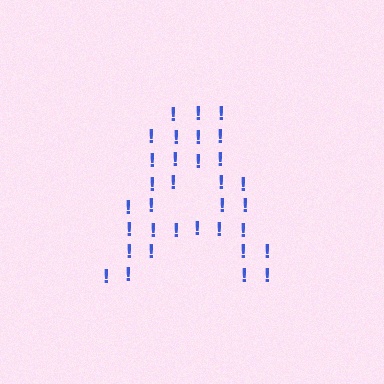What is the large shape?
The large shape is the letter A.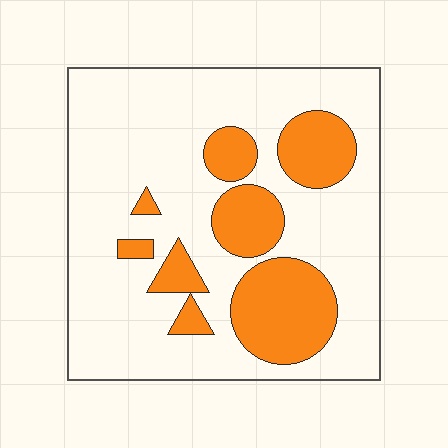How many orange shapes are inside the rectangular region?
8.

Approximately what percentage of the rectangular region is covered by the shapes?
Approximately 25%.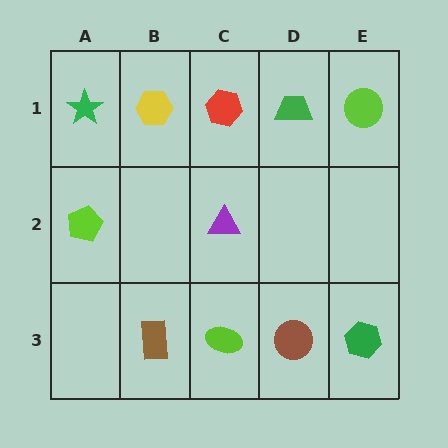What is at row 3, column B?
A brown rectangle.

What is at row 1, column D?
A green trapezoid.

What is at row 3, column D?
A brown circle.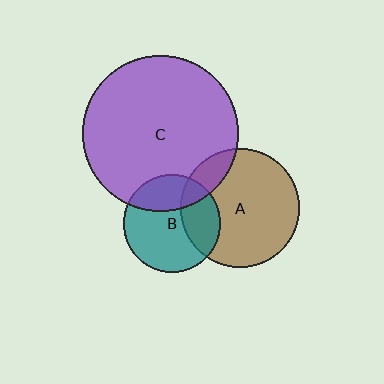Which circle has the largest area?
Circle C (purple).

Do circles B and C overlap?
Yes.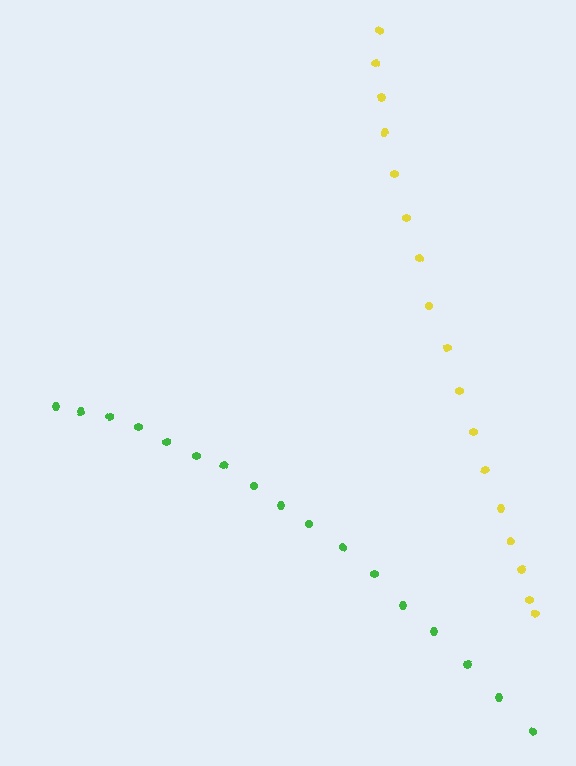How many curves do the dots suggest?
There are 2 distinct paths.